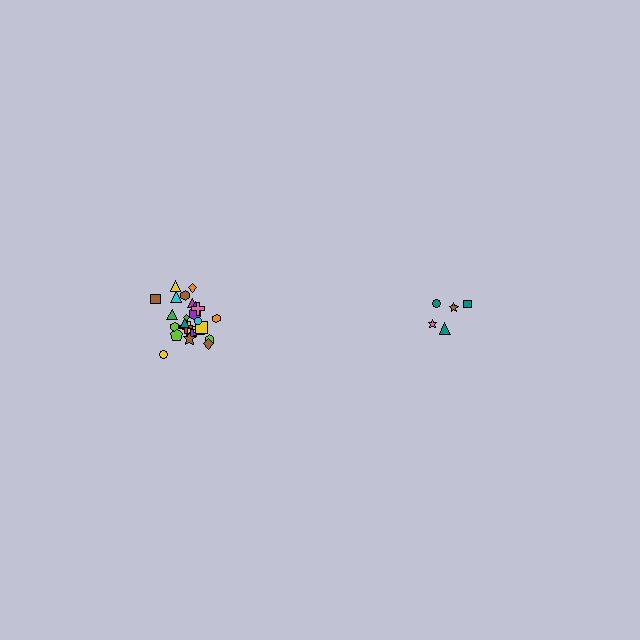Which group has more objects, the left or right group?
The left group.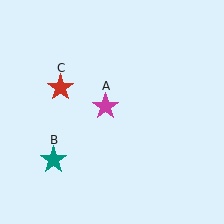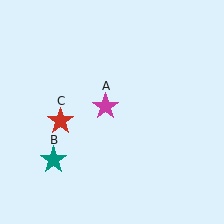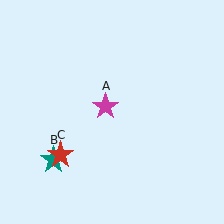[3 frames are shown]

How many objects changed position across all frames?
1 object changed position: red star (object C).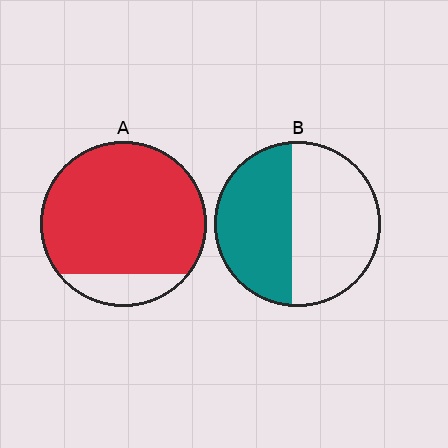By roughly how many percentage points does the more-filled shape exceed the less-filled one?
By roughly 40 percentage points (A over B).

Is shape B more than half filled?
No.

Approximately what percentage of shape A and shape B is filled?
A is approximately 85% and B is approximately 45%.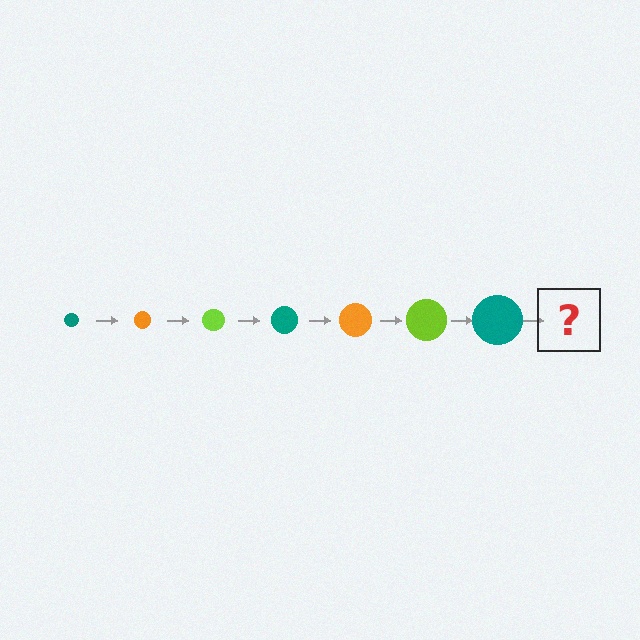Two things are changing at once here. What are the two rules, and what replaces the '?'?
The two rules are that the circle grows larger each step and the color cycles through teal, orange, and lime. The '?' should be an orange circle, larger than the previous one.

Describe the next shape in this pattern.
It should be an orange circle, larger than the previous one.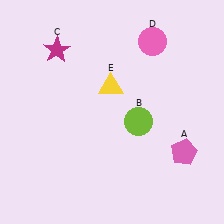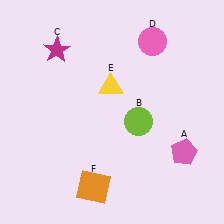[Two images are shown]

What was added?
An orange square (F) was added in Image 2.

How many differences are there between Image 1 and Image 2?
There is 1 difference between the two images.